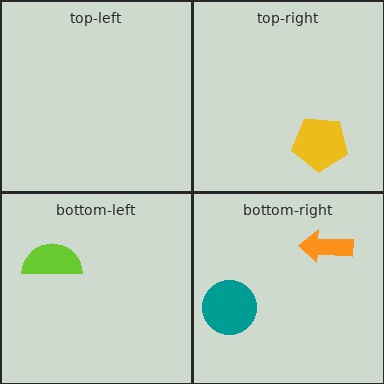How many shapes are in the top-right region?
1.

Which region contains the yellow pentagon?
The top-right region.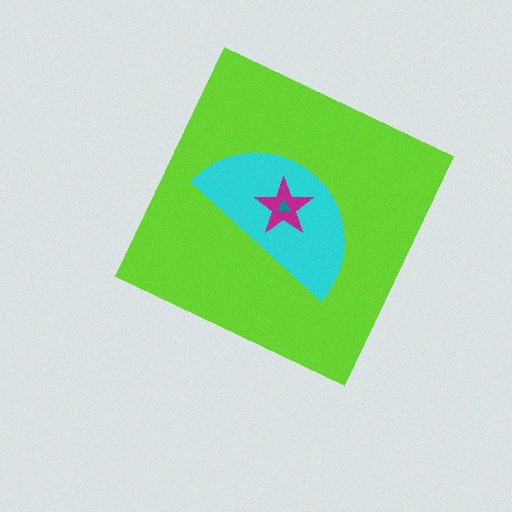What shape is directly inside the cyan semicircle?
The magenta star.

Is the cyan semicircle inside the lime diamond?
Yes.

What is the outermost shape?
The lime diamond.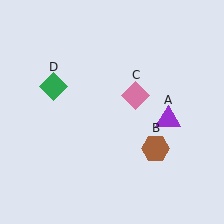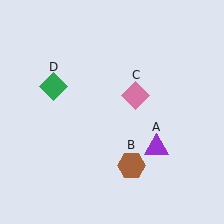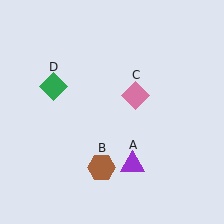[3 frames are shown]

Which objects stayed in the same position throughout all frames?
Pink diamond (object C) and green diamond (object D) remained stationary.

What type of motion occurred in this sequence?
The purple triangle (object A), brown hexagon (object B) rotated clockwise around the center of the scene.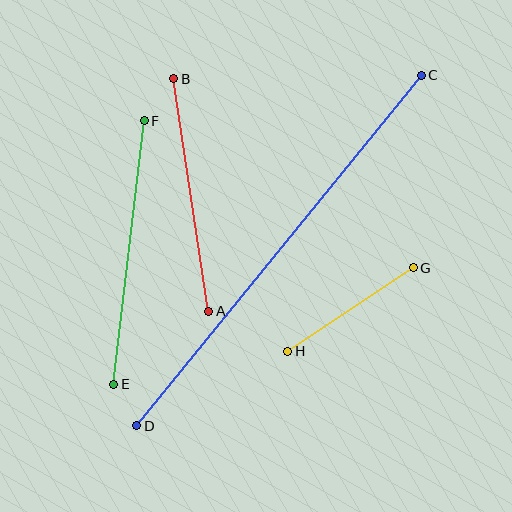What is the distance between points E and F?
The distance is approximately 265 pixels.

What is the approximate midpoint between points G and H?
The midpoint is at approximately (350, 309) pixels.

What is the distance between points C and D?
The distance is approximately 452 pixels.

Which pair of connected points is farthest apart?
Points C and D are farthest apart.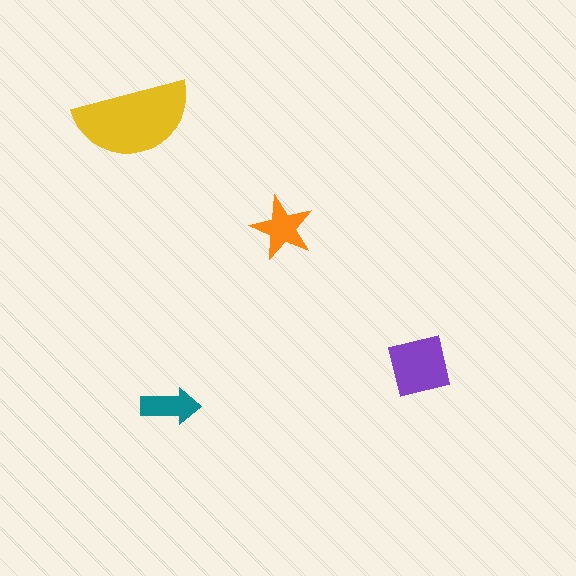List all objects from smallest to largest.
The teal arrow, the orange star, the purple square, the yellow semicircle.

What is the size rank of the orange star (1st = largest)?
3rd.